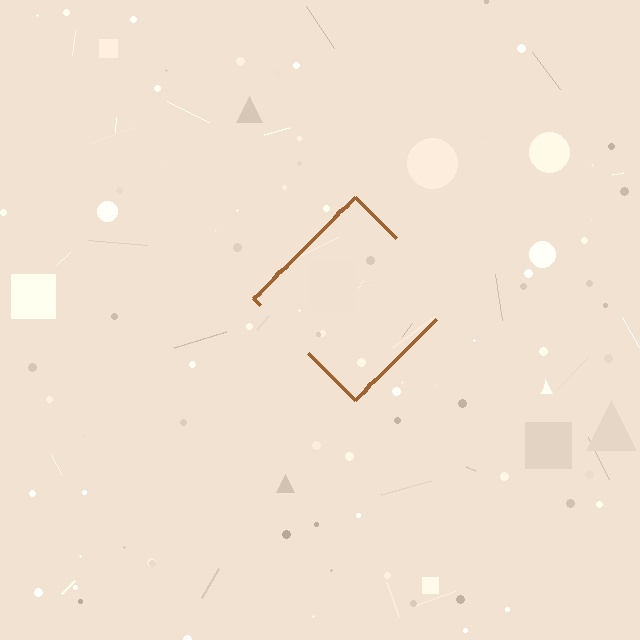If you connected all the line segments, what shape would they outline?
They would outline a diamond.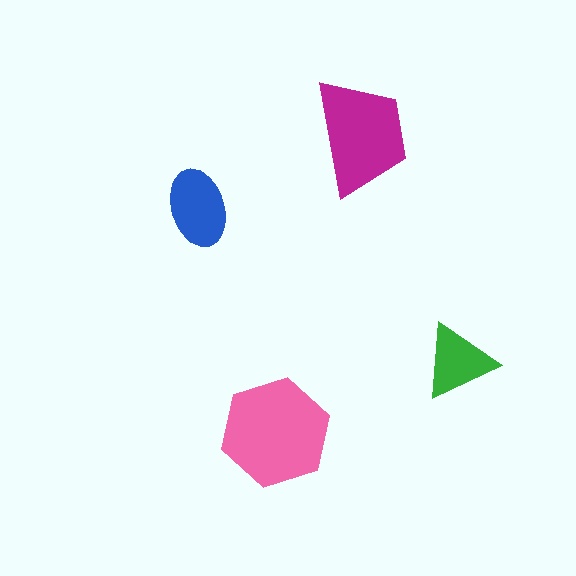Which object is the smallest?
The green triangle.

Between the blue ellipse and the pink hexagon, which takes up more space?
The pink hexagon.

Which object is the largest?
The pink hexagon.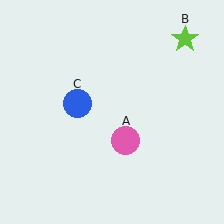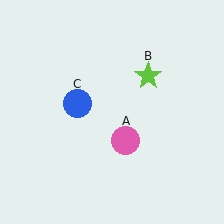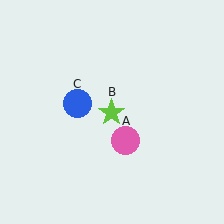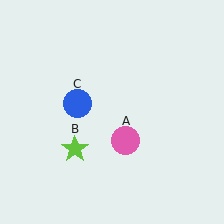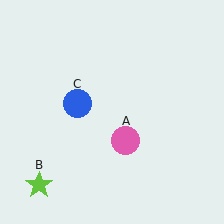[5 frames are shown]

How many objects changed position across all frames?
1 object changed position: lime star (object B).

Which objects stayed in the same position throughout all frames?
Pink circle (object A) and blue circle (object C) remained stationary.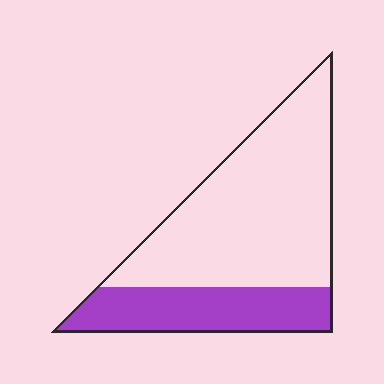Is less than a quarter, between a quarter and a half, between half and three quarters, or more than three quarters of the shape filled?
Between a quarter and a half.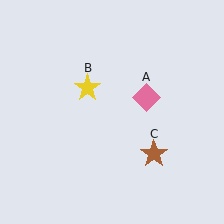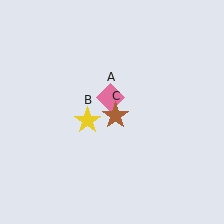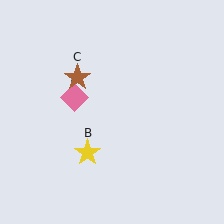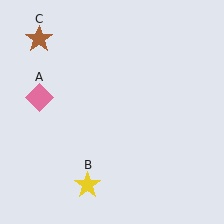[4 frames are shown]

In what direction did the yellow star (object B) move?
The yellow star (object B) moved down.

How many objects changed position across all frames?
3 objects changed position: pink diamond (object A), yellow star (object B), brown star (object C).